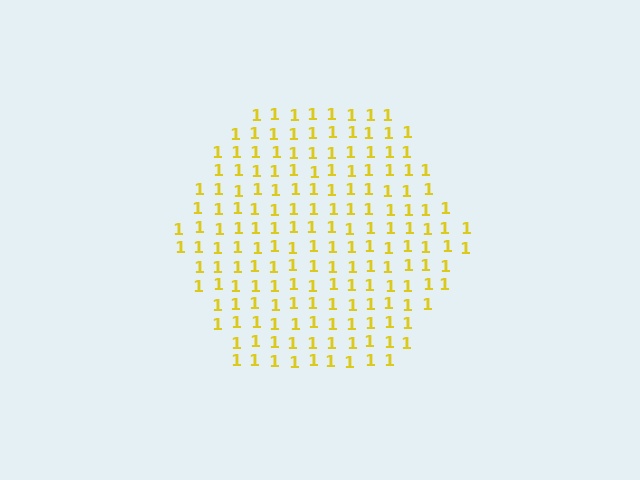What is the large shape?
The large shape is a hexagon.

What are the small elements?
The small elements are digit 1's.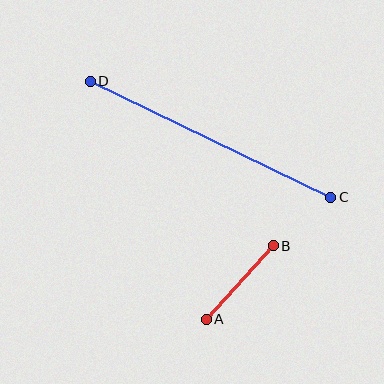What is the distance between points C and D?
The distance is approximately 267 pixels.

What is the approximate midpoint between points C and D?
The midpoint is at approximately (211, 139) pixels.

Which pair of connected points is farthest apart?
Points C and D are farthest apart.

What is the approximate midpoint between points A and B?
The midpoint is at approximately (240, 282) pixels.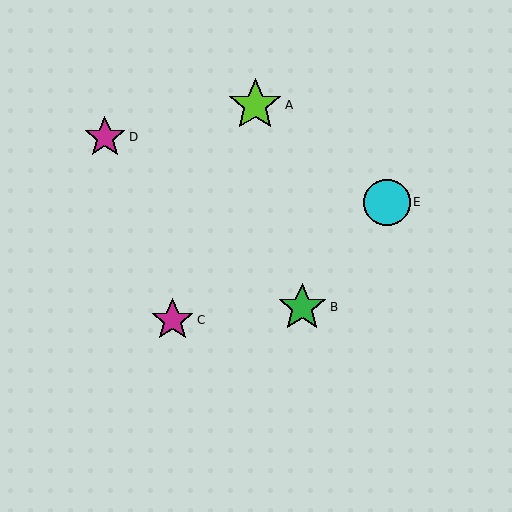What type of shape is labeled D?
Shape D is a magenta star.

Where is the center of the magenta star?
The center of the magenta star is at (172, 320).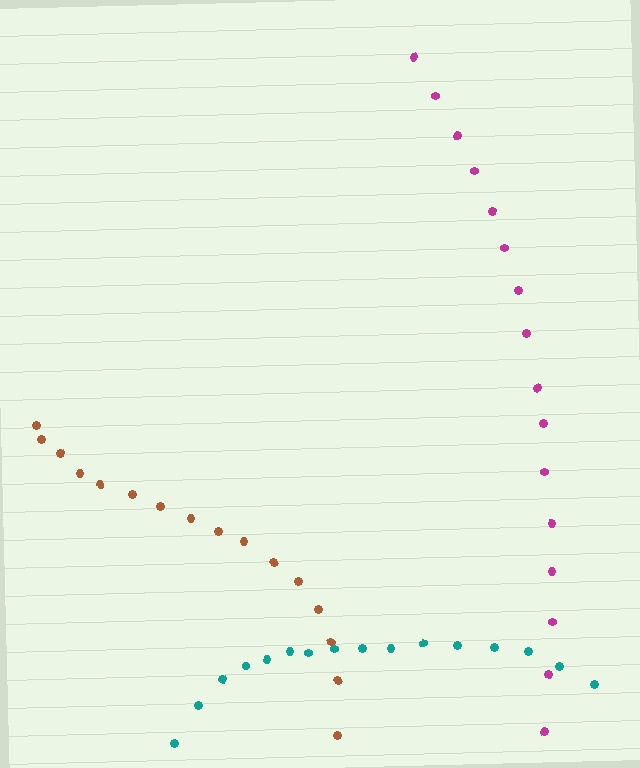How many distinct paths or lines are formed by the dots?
There are 3 distinct paths.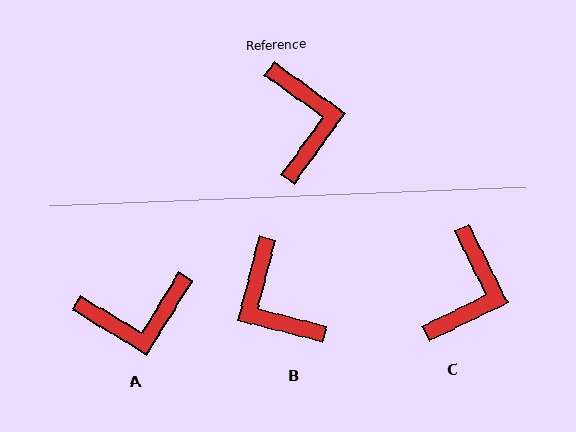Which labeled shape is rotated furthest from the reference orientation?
B, about 159 degrees away.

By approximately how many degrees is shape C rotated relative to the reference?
Approximately 28 degrees clockwise.